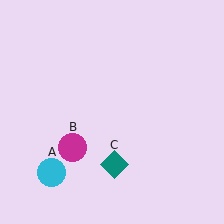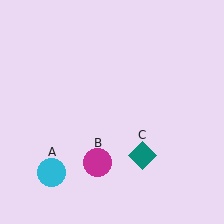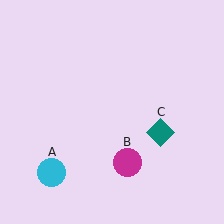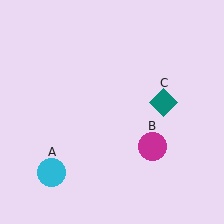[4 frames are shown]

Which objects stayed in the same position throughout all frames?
Cyan circle (object A) remained stationary.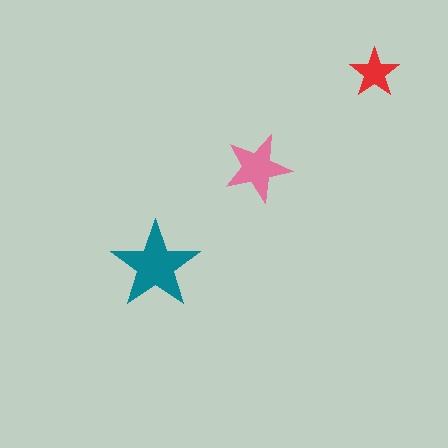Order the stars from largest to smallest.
the teal one, the pink one, the red one.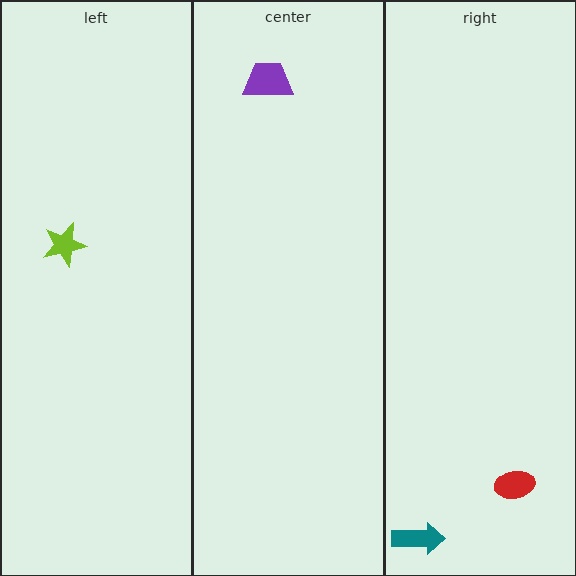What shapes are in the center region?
The purple trapezoid.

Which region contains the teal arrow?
The right region.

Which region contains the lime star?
The left region.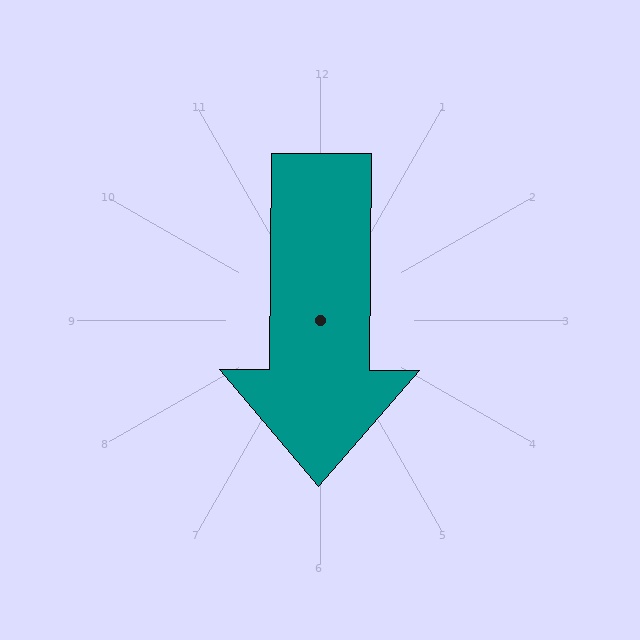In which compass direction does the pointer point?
South.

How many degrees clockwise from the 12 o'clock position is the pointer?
Approximately 180 degrees.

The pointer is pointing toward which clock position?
Roughly 6 o'clock.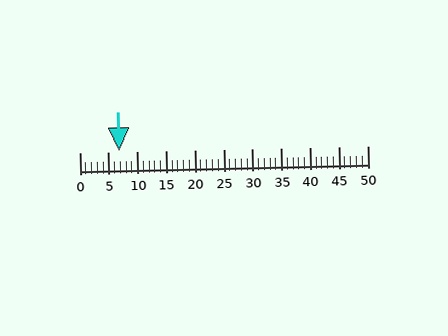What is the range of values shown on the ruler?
The ruler shows values from 0 to 50.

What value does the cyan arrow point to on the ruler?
The cyan arrow points to approximately 7.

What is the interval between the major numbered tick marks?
The major tick marks are spaced 5 units apart.